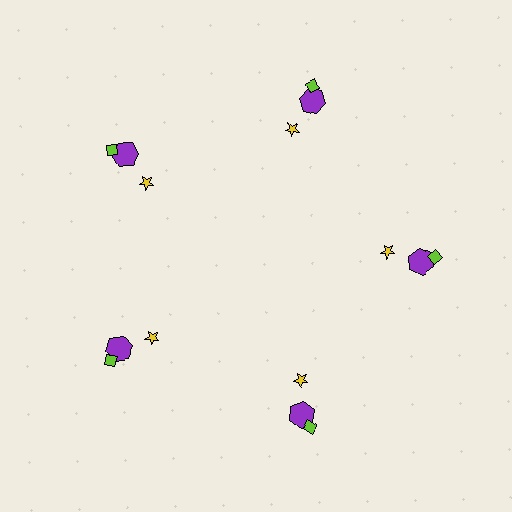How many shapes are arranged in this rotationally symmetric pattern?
There are 15 shapes, arranged in 5 groups of 3.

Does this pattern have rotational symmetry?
Yes, this pattern has 5-fold rotational symmetry. It looks the same after rotating 72 degrees around the center.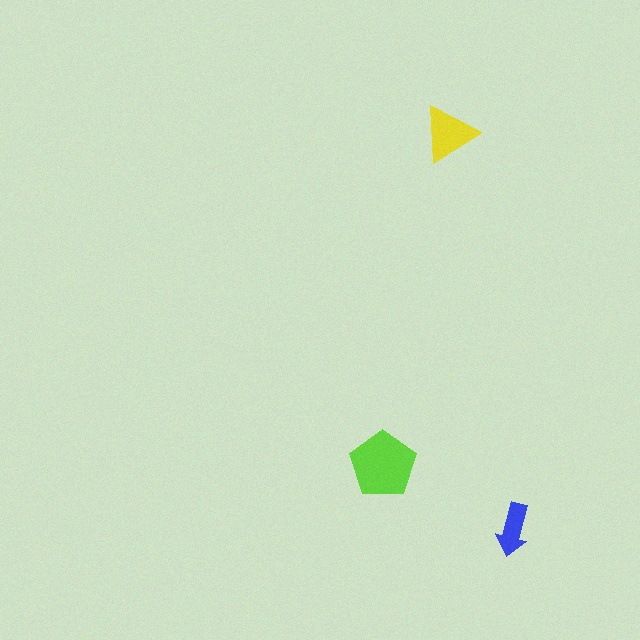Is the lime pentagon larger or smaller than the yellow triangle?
Larger.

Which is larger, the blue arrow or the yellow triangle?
The yellow triangle.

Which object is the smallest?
The blue arrow.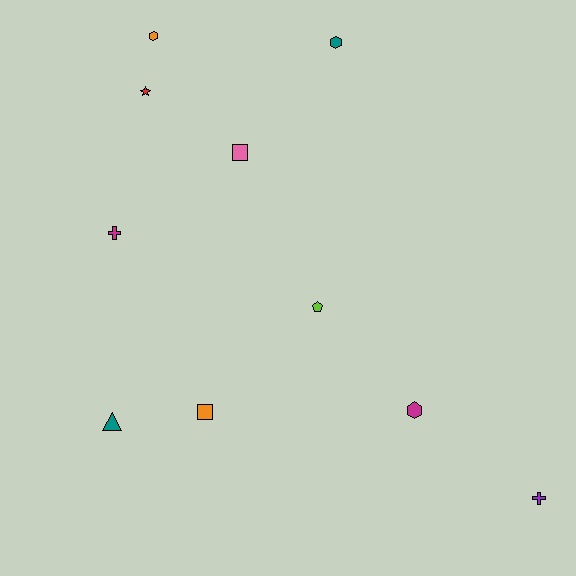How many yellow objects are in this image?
There are no yellow objects.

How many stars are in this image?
There is 1 star.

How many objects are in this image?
There are 10 objects.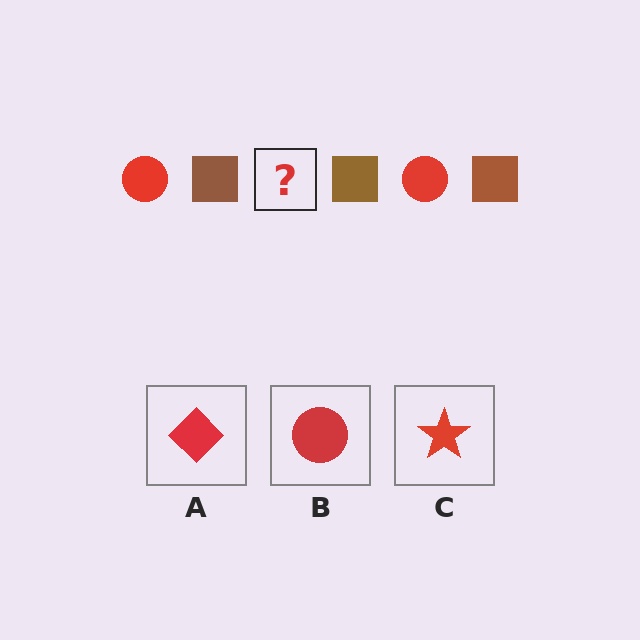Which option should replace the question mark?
Option B.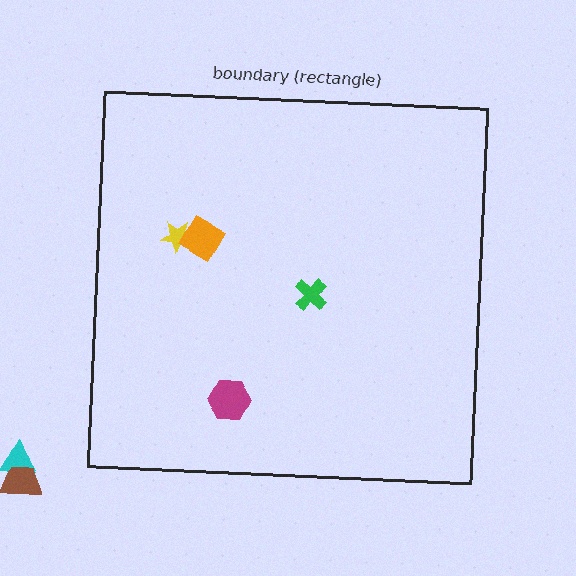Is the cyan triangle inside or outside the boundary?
Outside.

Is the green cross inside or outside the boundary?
Inside.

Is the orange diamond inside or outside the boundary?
Inside.